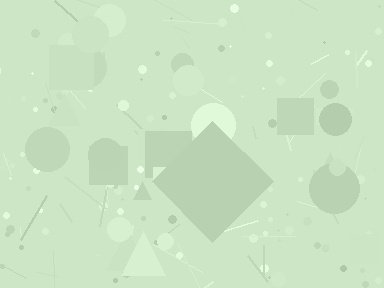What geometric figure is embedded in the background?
A diamond is embedded in the background.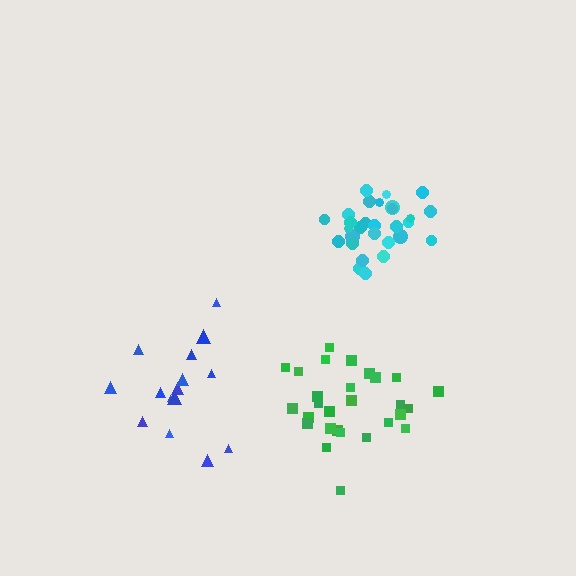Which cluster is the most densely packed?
Cyan.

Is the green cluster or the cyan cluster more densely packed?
Cyan.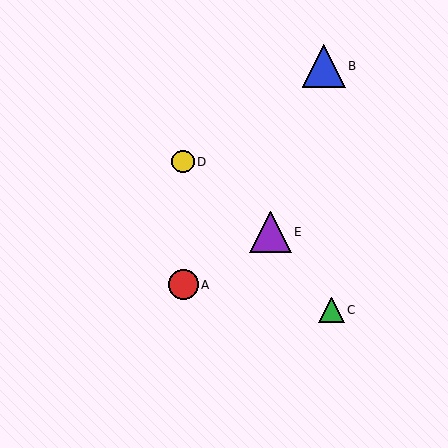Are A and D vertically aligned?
Yes, both are at x≈183.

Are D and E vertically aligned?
No, D is at x≈183 and E is at x≈271.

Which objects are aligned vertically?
Objects A, D are aligned vertically.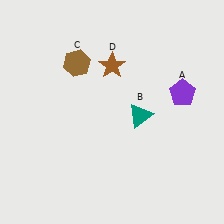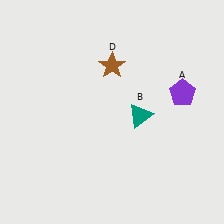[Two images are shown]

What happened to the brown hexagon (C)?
The brown hexagon (C) was removed in Image 2. It was in the top-left area of Image 1.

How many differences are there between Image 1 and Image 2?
There is 1 difference between the two images.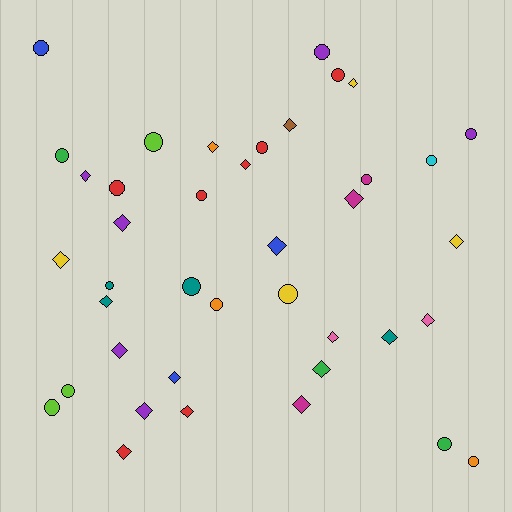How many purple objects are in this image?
There are 6 purple objects.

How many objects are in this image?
There are 40 objects.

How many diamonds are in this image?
There are 21 diamonds.